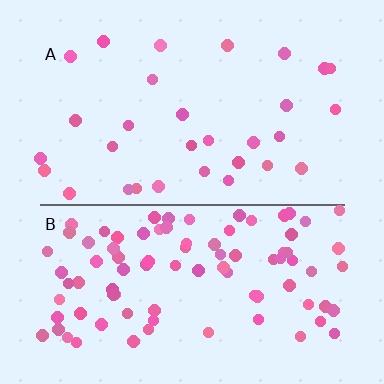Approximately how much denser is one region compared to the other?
Approximately 3.0× — region B over region A.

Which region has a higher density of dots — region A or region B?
B (the bottom).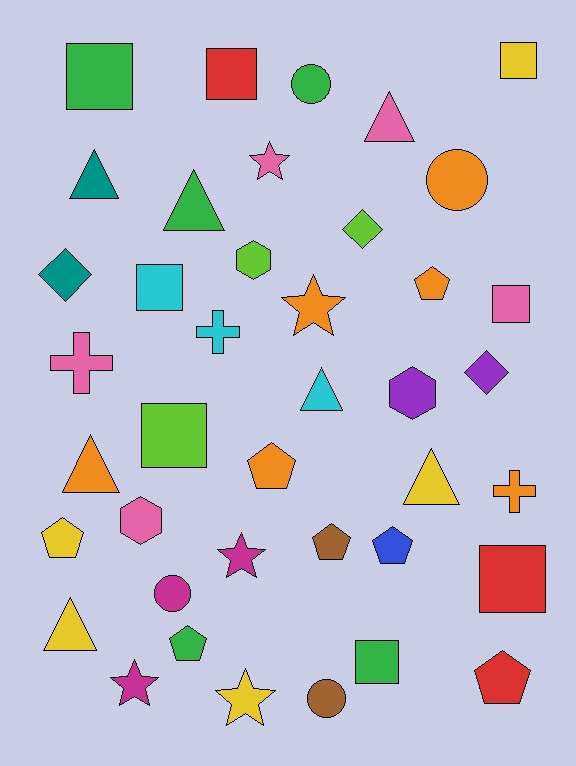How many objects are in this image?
There are 40 objects.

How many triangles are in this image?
There are 7 triangles.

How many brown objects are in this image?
There are 2 brown objects.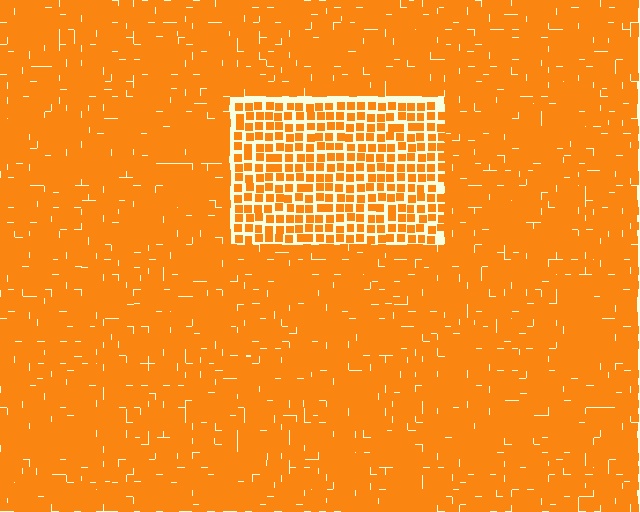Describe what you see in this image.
The image contains small orange elements arranged at two different densities. A rectangle-shaped region is visible where the elements are less densely packed than the surrounding area.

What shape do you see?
I see a rectangle.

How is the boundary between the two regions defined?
The boundary is defined by a change in element density (approximately 1.9x ratio). All elements are the same color, size, and shape.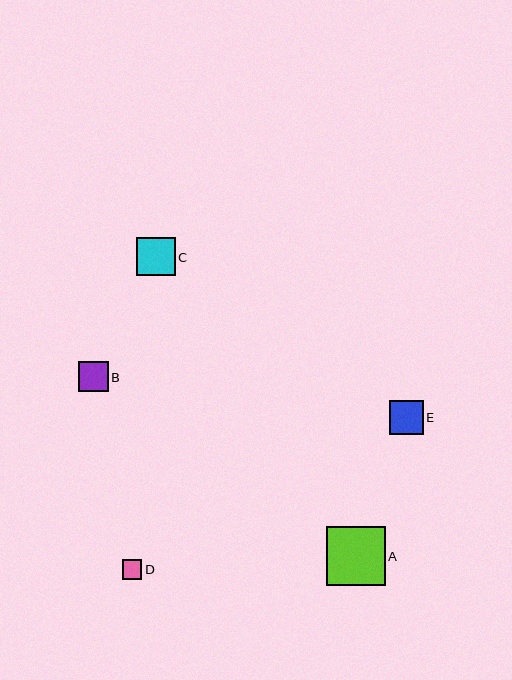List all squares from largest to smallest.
From largest to smallest: A, C, E, B, D.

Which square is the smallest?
Square D is the smallest with a size of approximately 19 pixels.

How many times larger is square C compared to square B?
Square C is approximately 1.3 times the size of square B.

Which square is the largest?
Square A is the largest with a size of approximately 59 pixels.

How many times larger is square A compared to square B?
Square A is approximately 2.0 times the size of square B.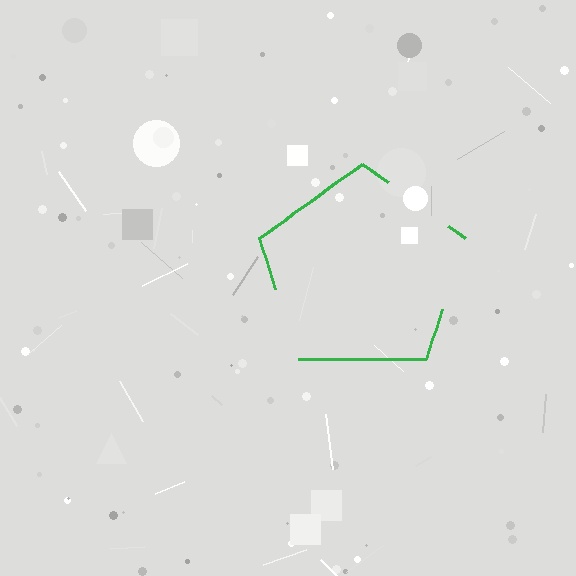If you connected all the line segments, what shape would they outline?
They would outline a pentagon.